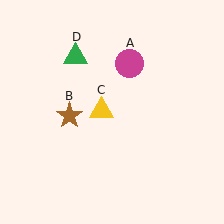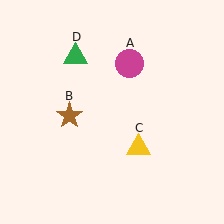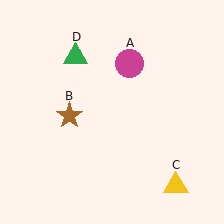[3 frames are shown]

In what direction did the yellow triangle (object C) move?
The yellow triangle (object C) moved down and to the right.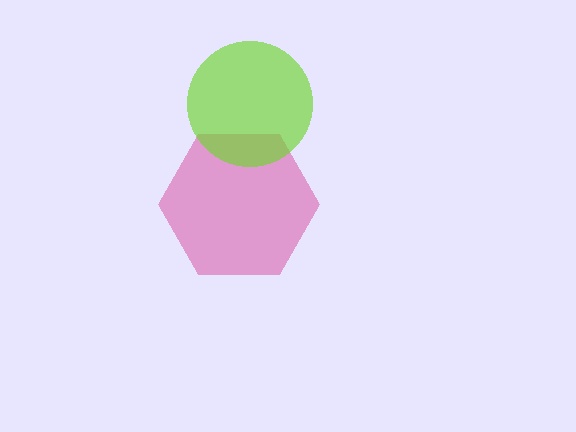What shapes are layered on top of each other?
The layered shapes are: a magenta hexagon, a lime circle.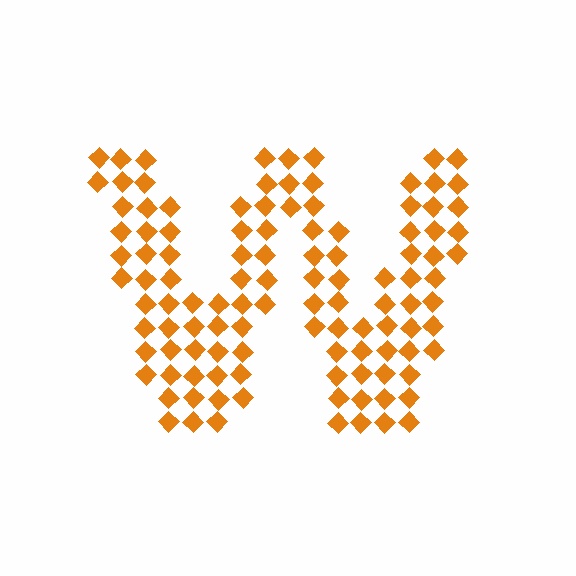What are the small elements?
The small elements are diamonds.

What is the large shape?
The large shape is the letter W.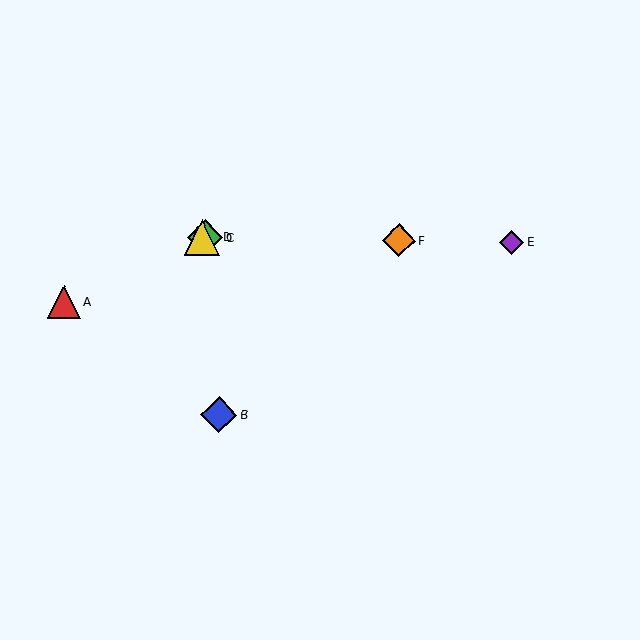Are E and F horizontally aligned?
Yes, both are at y≈242.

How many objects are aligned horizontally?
4 objects (C, D, E, F) are aligned horizontally.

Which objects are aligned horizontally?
Objects C, D, E, F are aligned horizontally.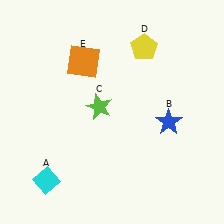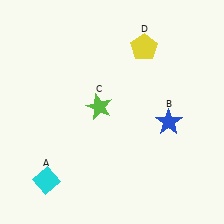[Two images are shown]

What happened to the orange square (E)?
The orange square (E) was removed in Image 2. It was in the top-left area of Image 1.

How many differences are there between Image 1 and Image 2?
There is 1 difference between the two images.